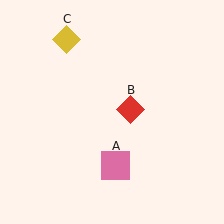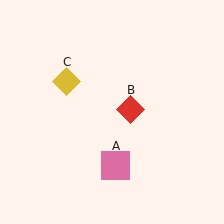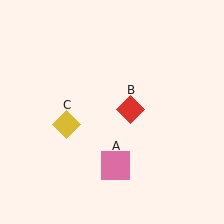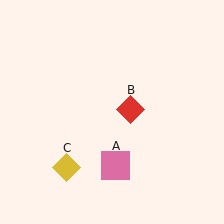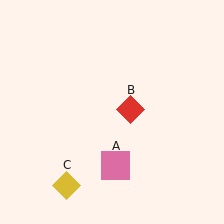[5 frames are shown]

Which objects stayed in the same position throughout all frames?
Pink square (object A) and red diamond (object B) remained stationary.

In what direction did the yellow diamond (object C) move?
The yellow diamond (object C) moved down.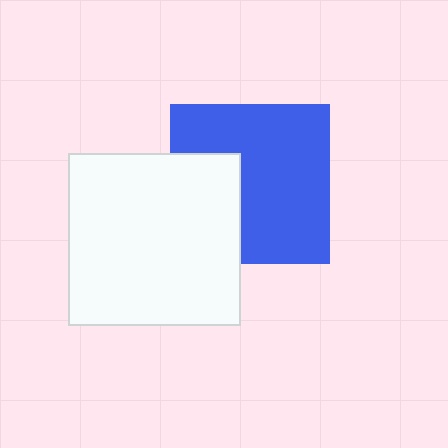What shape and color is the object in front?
The object in front is a white square.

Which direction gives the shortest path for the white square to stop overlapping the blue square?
Moving left gives the shortest separation.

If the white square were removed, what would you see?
You would see the complete blue square.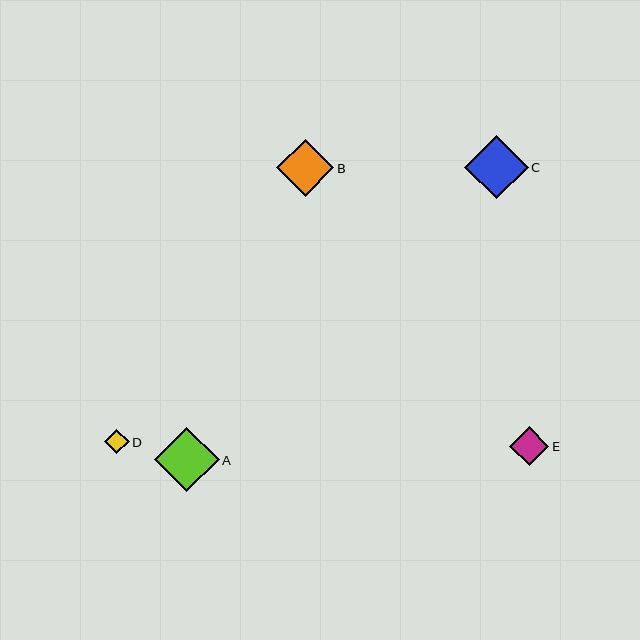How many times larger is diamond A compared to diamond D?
Diamond A is approximately 2.6 times the size of diamond D.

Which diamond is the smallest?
Diamond D is the smallest with a size of approximately 25 pixels.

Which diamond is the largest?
Diamond A is the largest with a size of approximately 64 pixels.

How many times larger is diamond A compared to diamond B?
Diamond A is approximately 1.1 times the size of diamond B.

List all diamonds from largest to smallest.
From largest to smallest: A, C, B, E, D.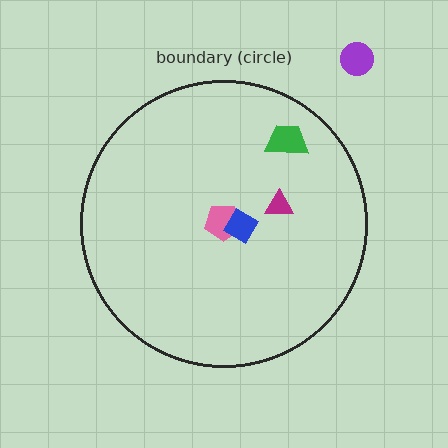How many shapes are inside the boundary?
4 inside, 1 outside.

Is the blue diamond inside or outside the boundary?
Inside.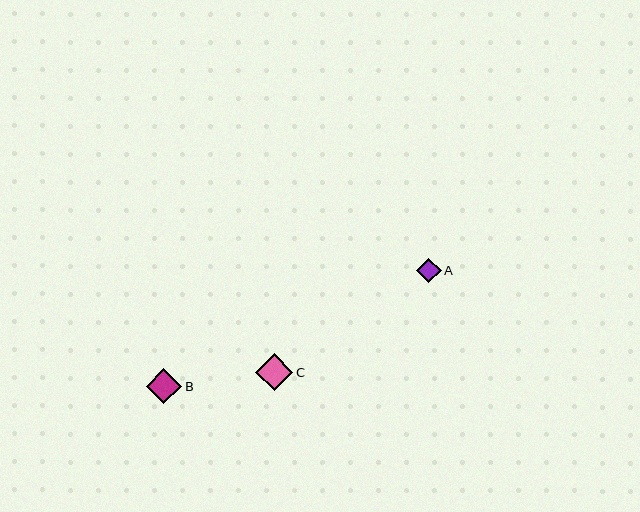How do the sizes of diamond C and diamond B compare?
Diamond C and diamond B are approximately the same size.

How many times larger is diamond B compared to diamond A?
Diamond B is approximately 1.4 times the size of diamond A.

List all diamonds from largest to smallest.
From largest to smallest: C, B, A.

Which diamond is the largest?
Diamond C is the largest with a size of approximately 38 pixels.